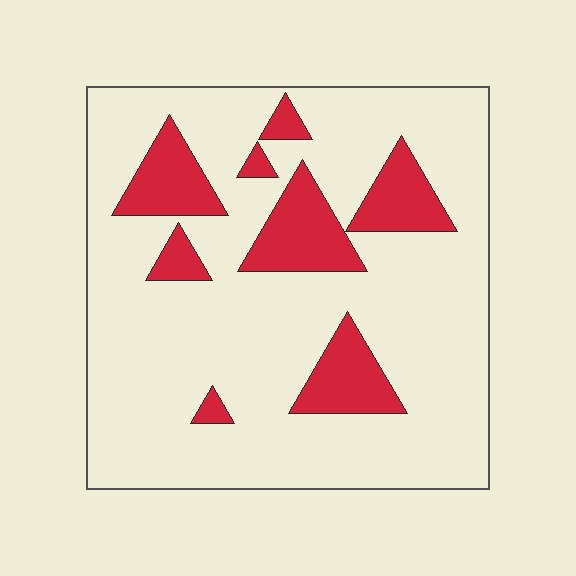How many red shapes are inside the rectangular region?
8.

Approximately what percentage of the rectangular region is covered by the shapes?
Approximately 20%.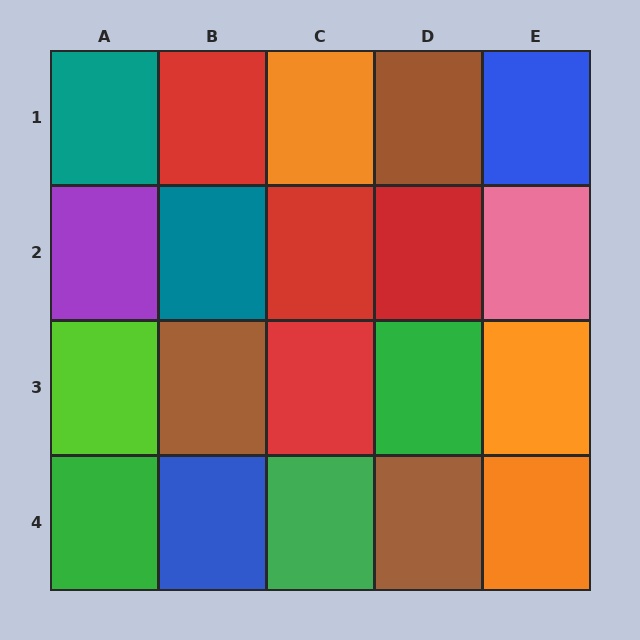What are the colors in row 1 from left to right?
Teal, red, orange, brown, blue.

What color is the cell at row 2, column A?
Purple.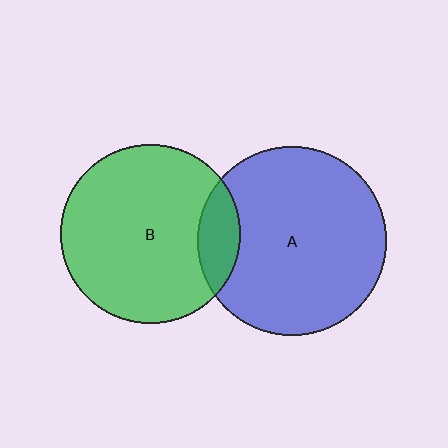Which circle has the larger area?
Circle A (blue).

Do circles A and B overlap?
Yes.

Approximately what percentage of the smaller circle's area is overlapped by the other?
Approximately 15%.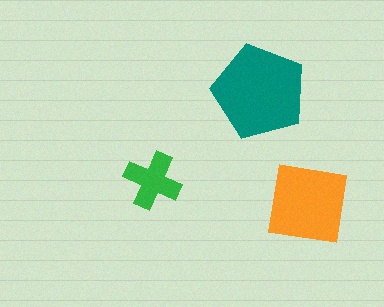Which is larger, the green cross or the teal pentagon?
The teal pentagon.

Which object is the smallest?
The green cross.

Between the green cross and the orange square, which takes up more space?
The orange square.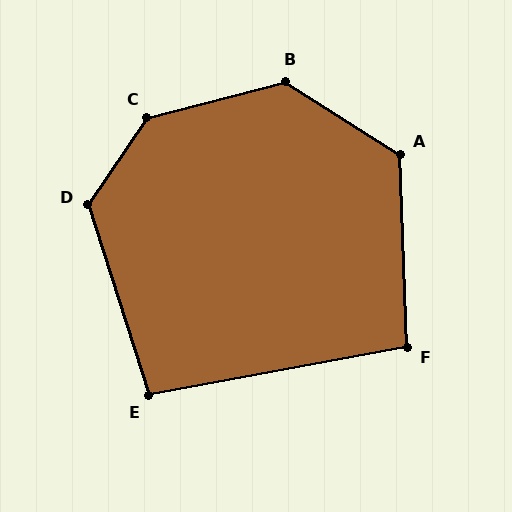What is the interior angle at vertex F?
Approximately 99 degrees (obtuse).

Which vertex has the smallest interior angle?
E, at approximately 97 degrees.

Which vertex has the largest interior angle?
C, at approximately 139 degrees.